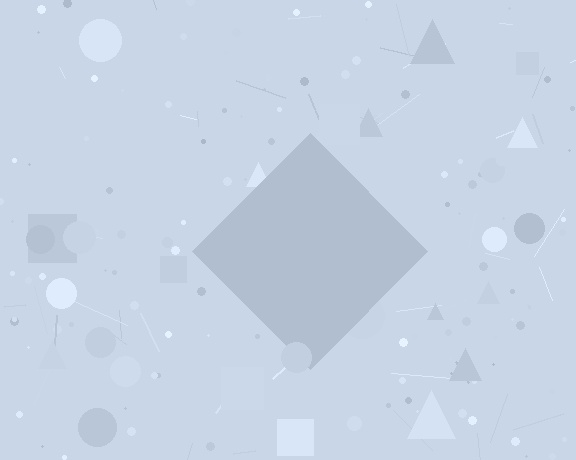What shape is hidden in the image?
A diamond is hidden in the image.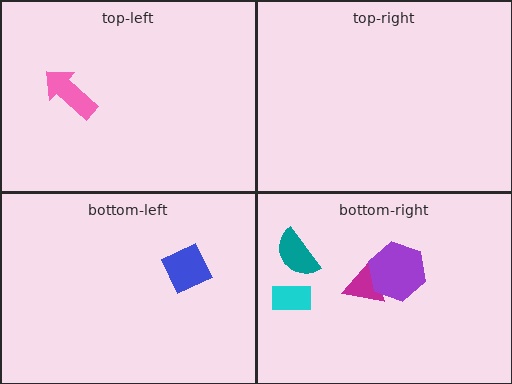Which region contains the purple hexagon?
The bottom-right region.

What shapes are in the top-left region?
The pink arrow.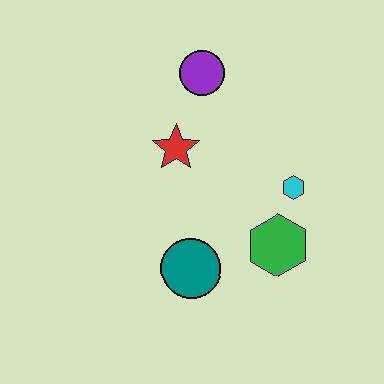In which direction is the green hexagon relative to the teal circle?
The green hexagon is to the right of the teal circle.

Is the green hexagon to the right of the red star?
Yes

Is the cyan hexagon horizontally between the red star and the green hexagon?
No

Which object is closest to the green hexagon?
The cyan hexagon is closest to the green hexagon.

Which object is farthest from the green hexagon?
The purple circle is farthest from the green hexagon.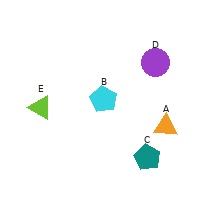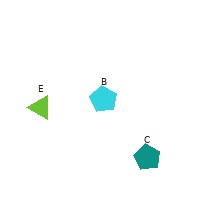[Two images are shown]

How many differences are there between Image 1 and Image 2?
There are 2 differences between the two images.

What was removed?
The purple circle (D), the orange triangle (A) were removed in Image 2.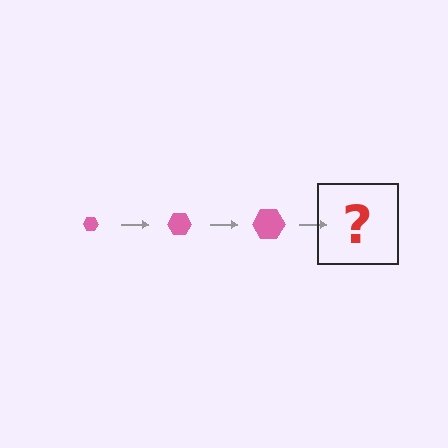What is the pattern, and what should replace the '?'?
The pattern is that the hexagon gets progressively larger each step. The '?' should be a pink hexagon, larger than the previous one.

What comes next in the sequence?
The next element should be a pink hexagon, larger than the previous one.